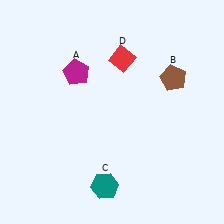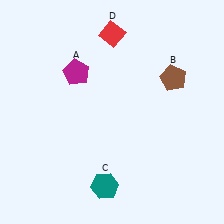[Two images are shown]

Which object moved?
The red diamond (D) moved up.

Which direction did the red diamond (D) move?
The red diamond (D) moved up.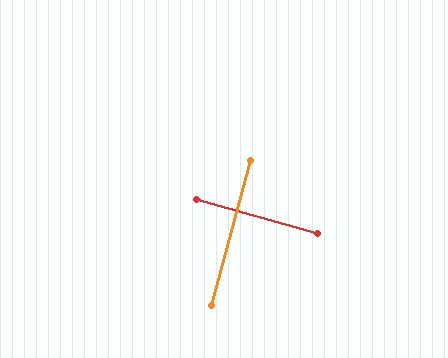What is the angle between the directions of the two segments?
Approximately 89 degrees.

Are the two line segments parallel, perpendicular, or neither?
Perpendicular — they meet at approximately 89°.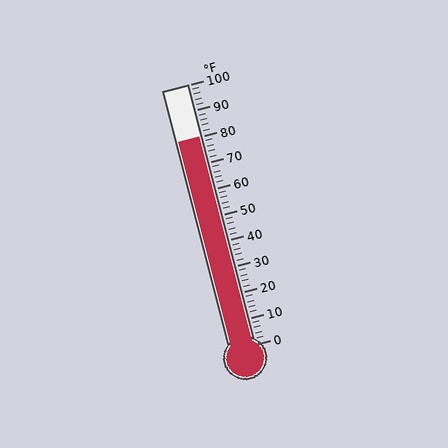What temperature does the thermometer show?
The thermometer shows approximately 80°F.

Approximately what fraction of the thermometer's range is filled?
The thermometer is filled to approximately 80% of its range.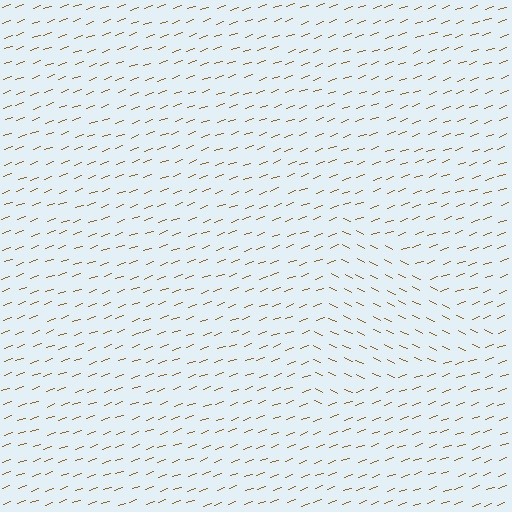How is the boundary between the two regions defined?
The boundary is defined purely by a change in line orientation (approximately 45 degrees difference). All lines are the same color and thickness.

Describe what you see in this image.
The image is filled with small brown line segments. A triangle region in the image has lines oriented differently from the surrounding lines, creating a visible texture boundary.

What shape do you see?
I see a triangle.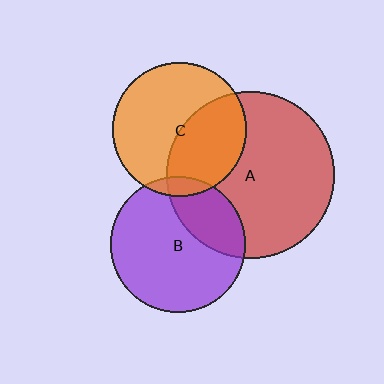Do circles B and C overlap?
Yes.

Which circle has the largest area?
Circle A (red).